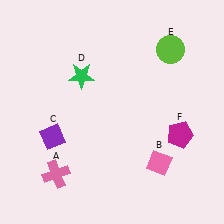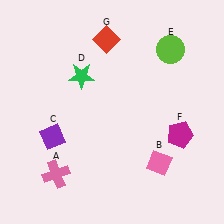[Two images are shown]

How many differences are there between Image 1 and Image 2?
There is 1 difference between the two images.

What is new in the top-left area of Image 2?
A red diamond (G) was added in the top-left area of Image 2.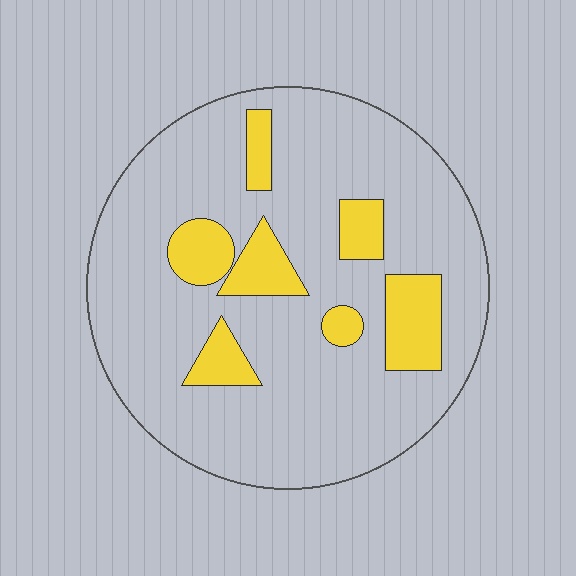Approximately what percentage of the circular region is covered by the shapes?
Approximately 15%.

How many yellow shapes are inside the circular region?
7.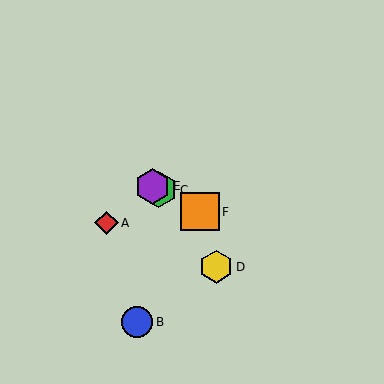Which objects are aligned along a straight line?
Objects C, E, F are aligned along a straight line.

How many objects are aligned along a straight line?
3 objects (C, E, F) are aligned along a straight line.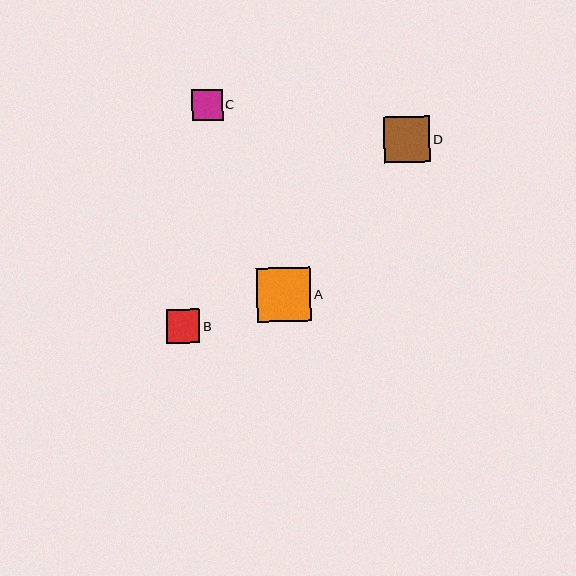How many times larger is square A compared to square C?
Square A is approximately 1.8 times the size of square C.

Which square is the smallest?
Square C is the smallest with a size of approximately 31 pixels.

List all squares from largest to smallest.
From largest to smallest: A, D, B, C.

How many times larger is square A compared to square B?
Square A is approximately 1.6 times the size of square B.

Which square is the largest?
Square A is the largest with a size of approximately 54 pixels.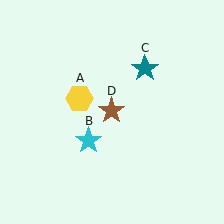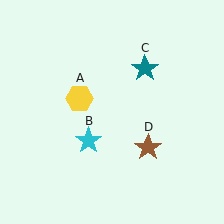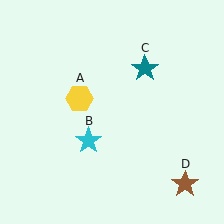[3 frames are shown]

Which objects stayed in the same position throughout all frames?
Yellow hexagon (object A) and cyan star (object B) and teal star (object C) remained stationary.